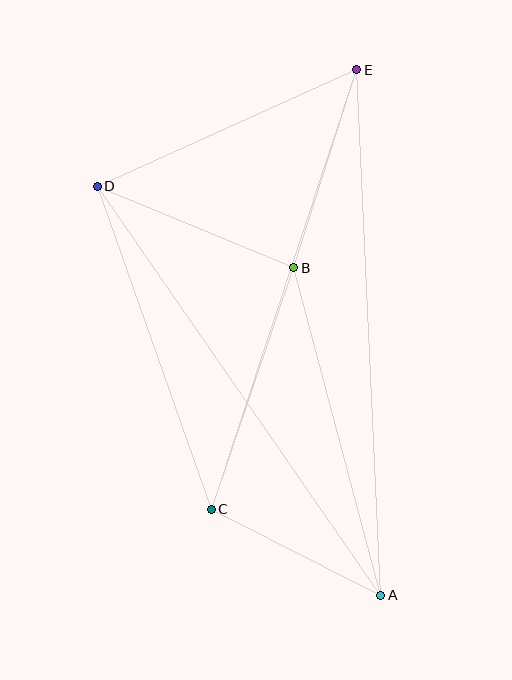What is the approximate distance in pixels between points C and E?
The distance between C and E is approximately 463 pixels.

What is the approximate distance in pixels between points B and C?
The distance between B and C is approximately 255 pixels.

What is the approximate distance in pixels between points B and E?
The distance between B and E is approximately 208 pixels.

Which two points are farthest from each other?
Points A and E are farthest from each other.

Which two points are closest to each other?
Points A and C are closest to each other.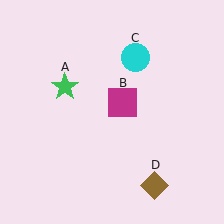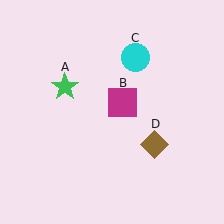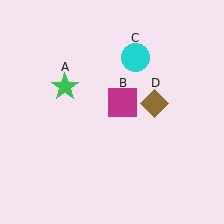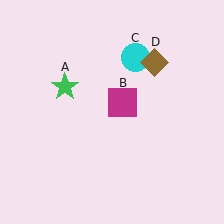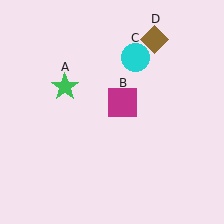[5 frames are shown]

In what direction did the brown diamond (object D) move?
The brown diamond (object D) moved up.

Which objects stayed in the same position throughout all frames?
Green star (object A) and magenta square (object B) and cyan circle (object C) remained stationary.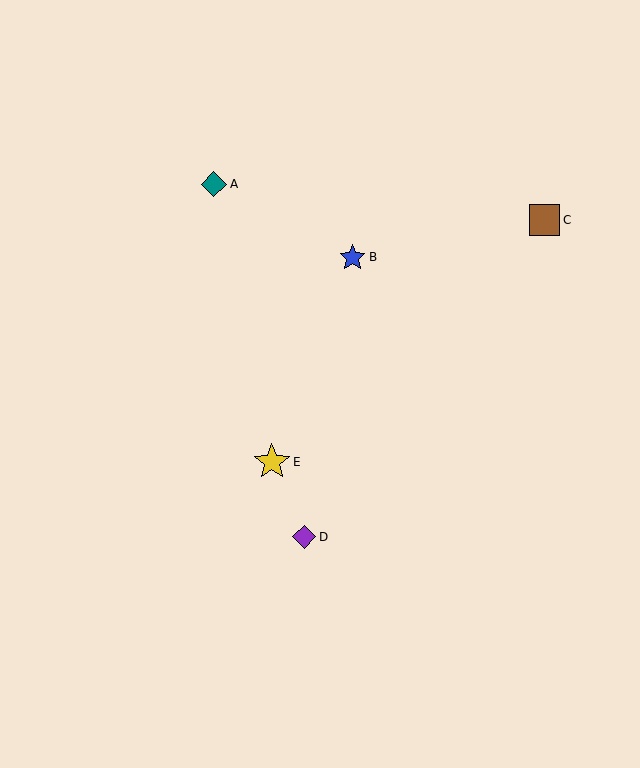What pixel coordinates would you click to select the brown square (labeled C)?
Click at (544, 220) to select the brown square C.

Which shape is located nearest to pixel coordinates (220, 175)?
The teal diamond (labeled A) at (214, 184) is nearest to that location.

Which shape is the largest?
The yellow star (labeled E) is the largest.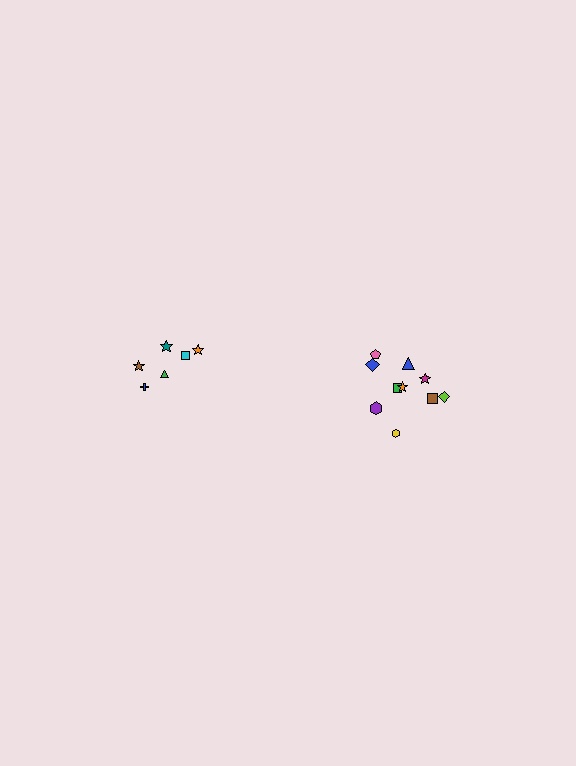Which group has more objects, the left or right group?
The right group.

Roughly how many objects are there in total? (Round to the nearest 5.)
Roughly 15 objects in total.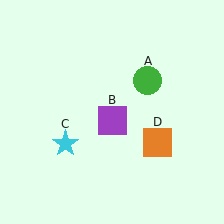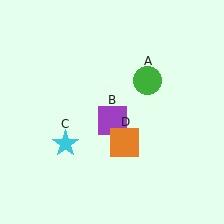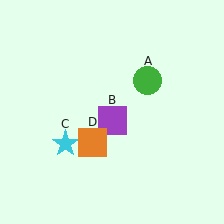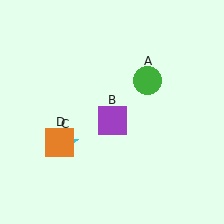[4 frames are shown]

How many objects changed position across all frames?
1 object changed position: orange square (object D).